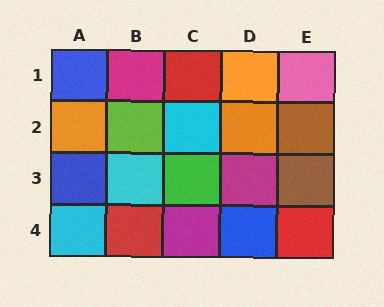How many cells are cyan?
3 cells are cyan.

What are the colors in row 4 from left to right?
Cyan, red, magenta, blue, red.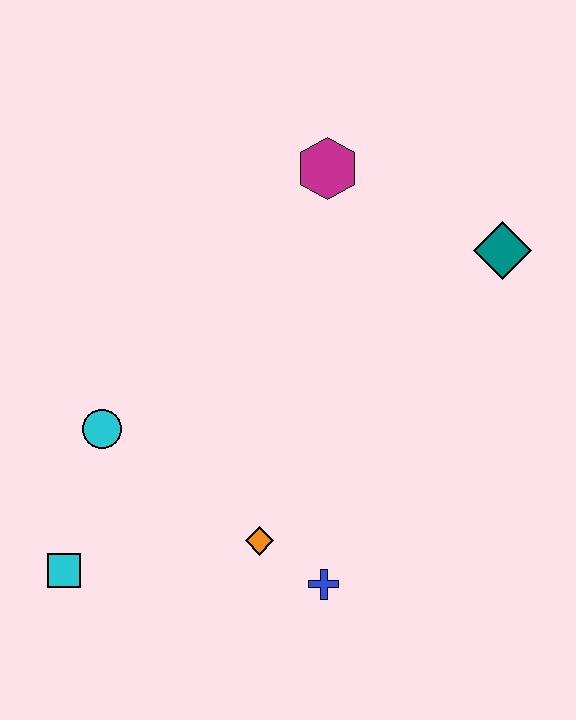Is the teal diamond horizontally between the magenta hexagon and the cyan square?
No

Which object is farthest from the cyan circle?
The teal diamond is farthest from the cyan circle.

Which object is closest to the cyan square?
The cyan circle is closest to the cyan square.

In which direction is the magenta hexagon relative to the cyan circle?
The magenta hexagon is above the cyan circle.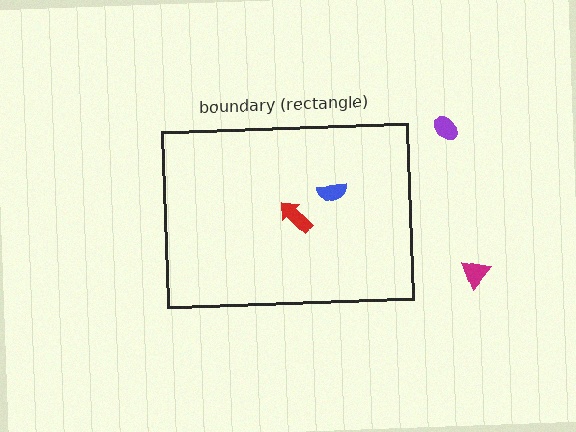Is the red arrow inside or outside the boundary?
Inside.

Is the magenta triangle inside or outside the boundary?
Outside.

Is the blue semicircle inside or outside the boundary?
Inside.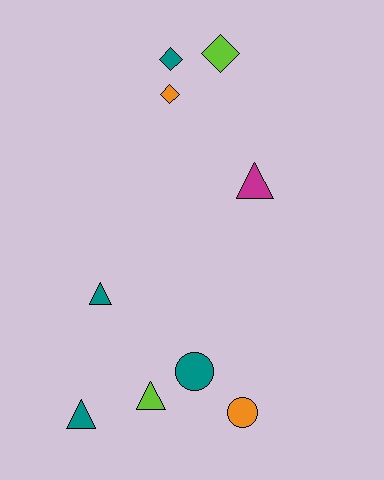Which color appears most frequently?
Teal, with 4 objects.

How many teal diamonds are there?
There is 1 teal diamond.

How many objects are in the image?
There are 9 objects.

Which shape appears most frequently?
Triangle, with 4 objects.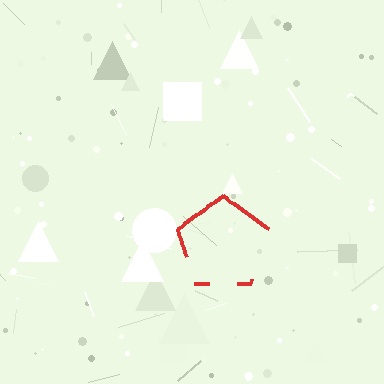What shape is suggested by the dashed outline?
The dashed outline suggests a pentagon.